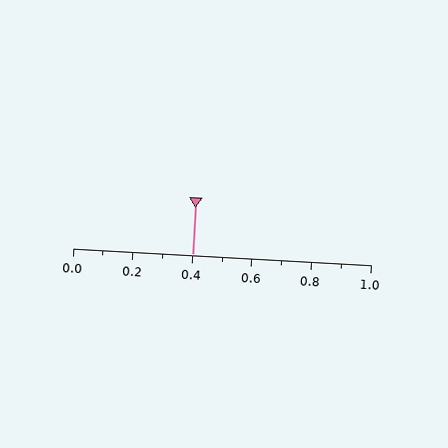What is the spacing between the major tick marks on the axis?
The major ticks are spaced 0.2 apart.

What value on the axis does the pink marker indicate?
The marker indicates approximately 0.4.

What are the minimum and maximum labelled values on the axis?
The axis runs from 0.0 to 1.0.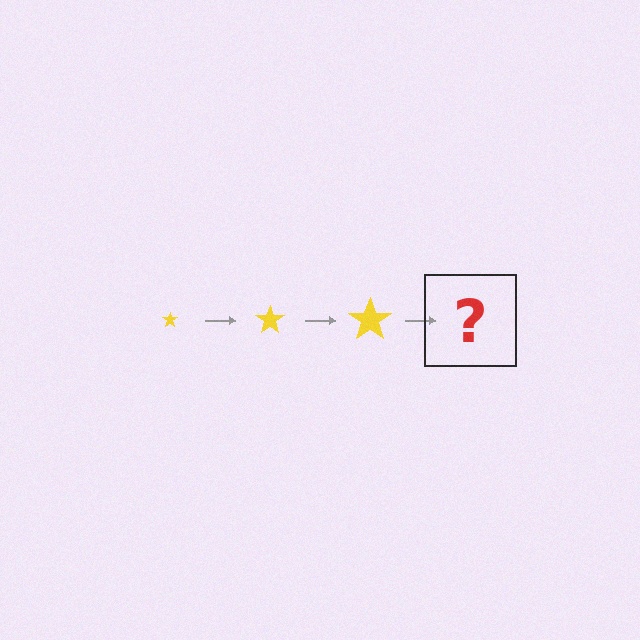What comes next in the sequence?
The next element should be a yellow star, larger than the previous one.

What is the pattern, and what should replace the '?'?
The pattern is that the star gets progressively larger each step. The '?' should be a yellow star, larger than the previous one.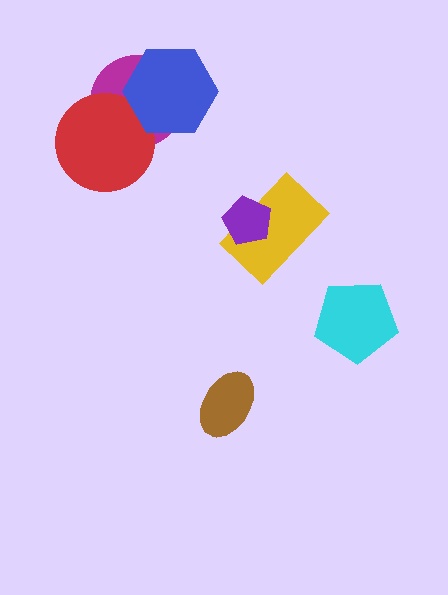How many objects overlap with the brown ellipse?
0 objects overlap with the brown ellipse.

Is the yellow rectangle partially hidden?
Yes, it is partially covered by another shape.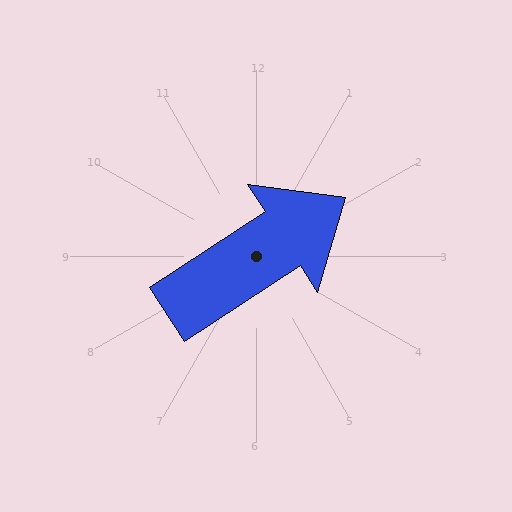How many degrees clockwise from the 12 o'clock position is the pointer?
Approximately 57 degrees.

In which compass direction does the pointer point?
Northeast.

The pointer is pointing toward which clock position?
Roughly 2 o'clock.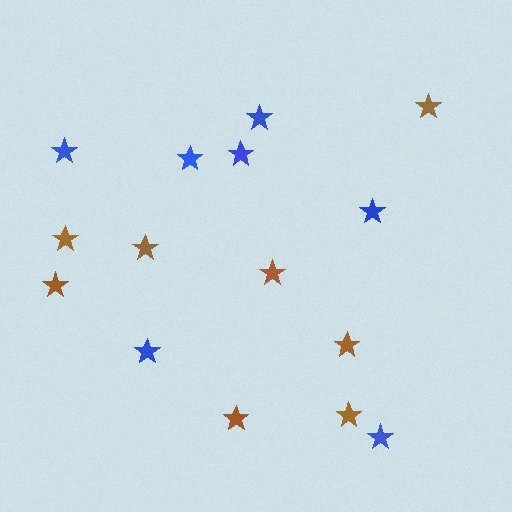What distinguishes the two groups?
There are 2 groups: one group of blue stars (7) and one group of brown stars (8).